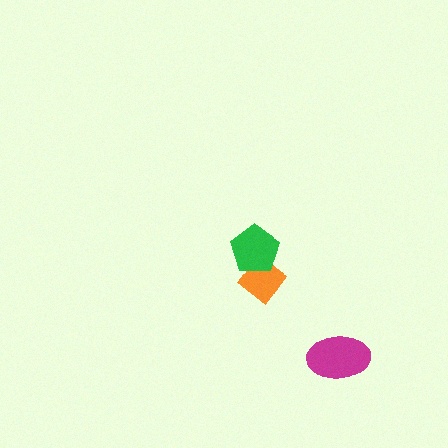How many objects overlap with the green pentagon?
1 object overlaps with the green pentagon.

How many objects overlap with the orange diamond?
1 object overlaps with the orange diamond.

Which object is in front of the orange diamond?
The green pentagon is in front of the orange diamond.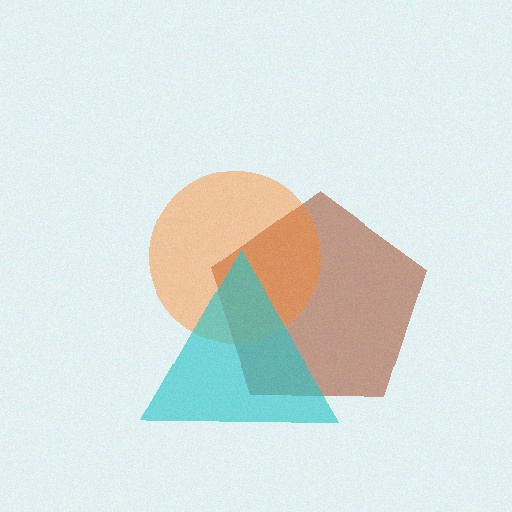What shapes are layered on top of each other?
The layered shapes are: a brown pentagon, an orange circle, a cyan triangle.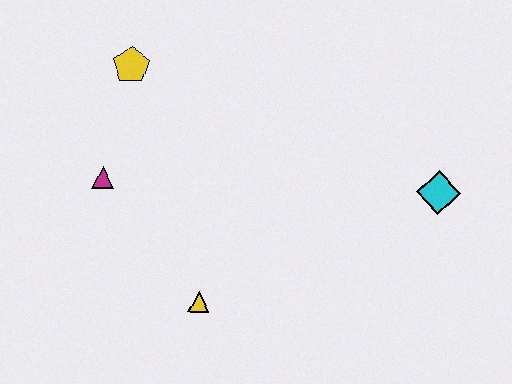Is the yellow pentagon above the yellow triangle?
Yes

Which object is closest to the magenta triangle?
The yellow pentagon is closest to the magenta triangle.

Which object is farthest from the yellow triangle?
The cyan diamond is farthest from the yellow triangle.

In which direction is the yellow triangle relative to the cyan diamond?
The yellow triangle is to the left of the cyan diamond.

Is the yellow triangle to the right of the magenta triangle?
Yes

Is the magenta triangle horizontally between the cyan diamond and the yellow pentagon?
No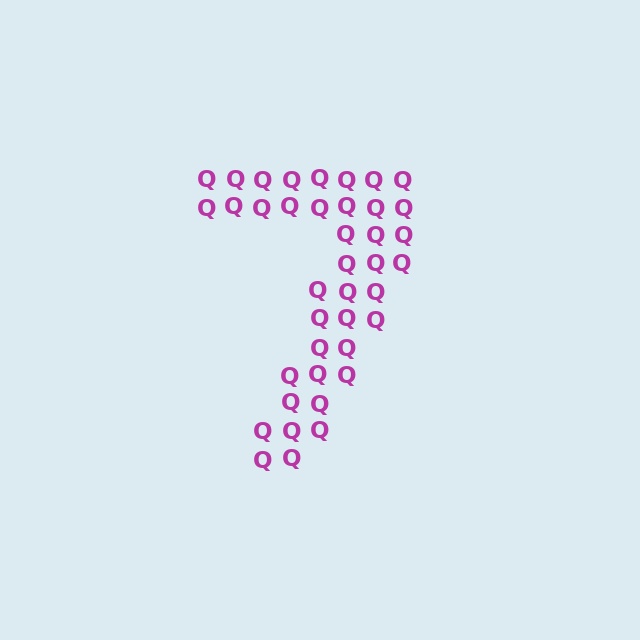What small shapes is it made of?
It is made of small letter Q's.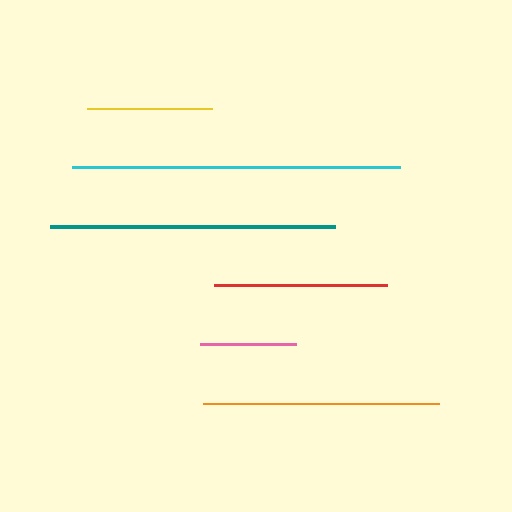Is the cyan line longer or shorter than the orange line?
The cyan line is longer than the orange line.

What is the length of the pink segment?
The pink segment is approximately 97 pixels long.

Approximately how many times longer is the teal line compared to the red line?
The teal line is approximately 1.7 times the length of the red line.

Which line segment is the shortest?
The pink line is the shortest at approximately 97 pixels.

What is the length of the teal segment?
The teal segment is approximately 286 pixels long.